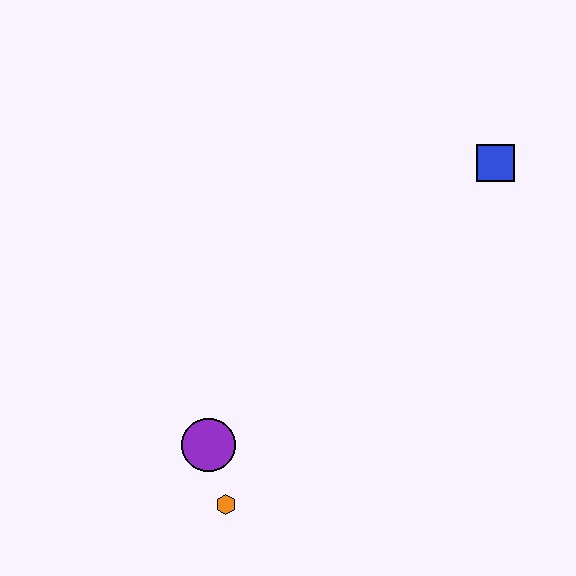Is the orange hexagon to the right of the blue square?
No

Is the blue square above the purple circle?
Yes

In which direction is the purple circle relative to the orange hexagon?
The purple circle is above the orange hexagon.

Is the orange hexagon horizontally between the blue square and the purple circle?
Yes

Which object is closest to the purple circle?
The orange hexagon is closest to the purple circle.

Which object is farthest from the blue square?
The orange hexagon is farthest from the blue square.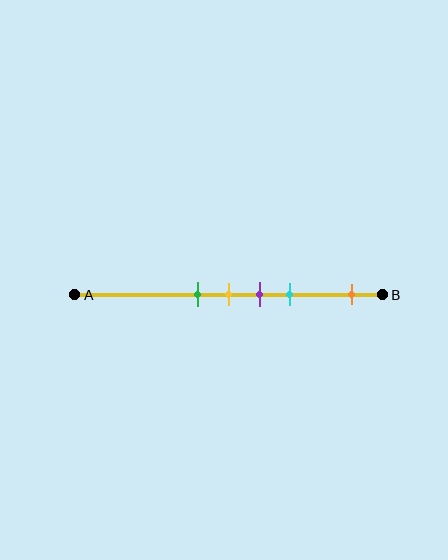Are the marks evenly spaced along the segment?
No, the marks are not evenly spaced.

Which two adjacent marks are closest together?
The green and yellow marks are the closest adjacent pair.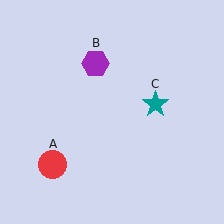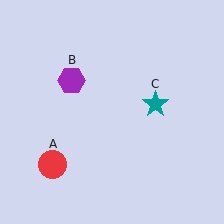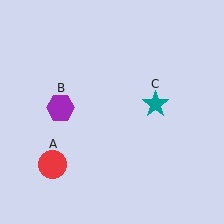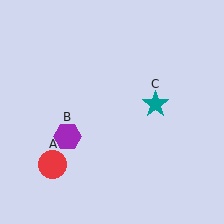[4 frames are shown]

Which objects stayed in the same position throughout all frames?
Red circle (object A) and teal star (object C) remained stationary.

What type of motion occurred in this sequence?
The purple hexagon (object B) rotated counterclockwise around the center of the scene.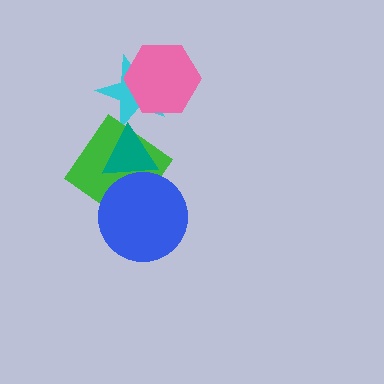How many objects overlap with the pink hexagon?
1 object overlaps with the pink hexagon.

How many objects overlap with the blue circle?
2 objects overlap with the blue circle.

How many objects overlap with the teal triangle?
3 objects overlap with the teal triangle.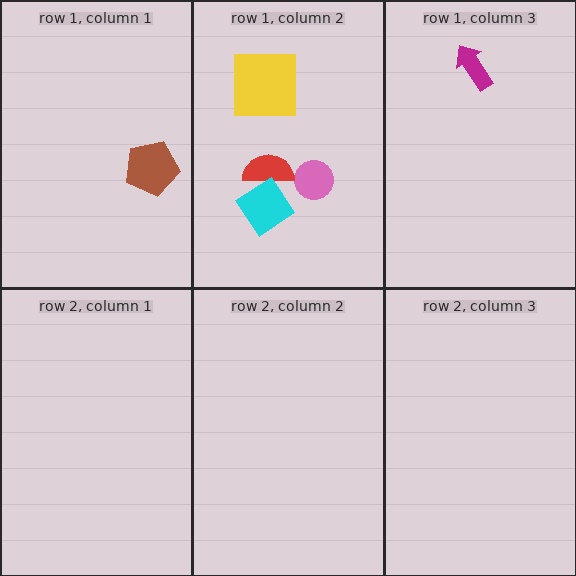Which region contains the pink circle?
The row 1, column 2 region.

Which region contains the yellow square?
The row 1, column 2 region.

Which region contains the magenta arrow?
The row 1, column 3 region.